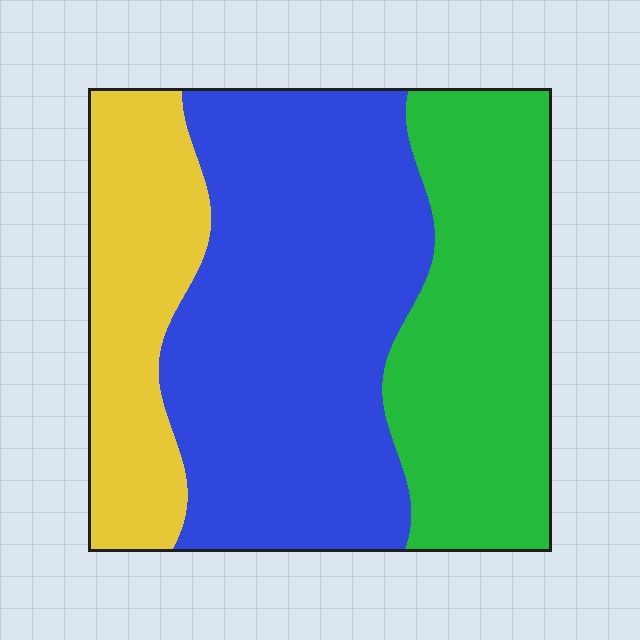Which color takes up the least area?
Yellow, at roughly 20%.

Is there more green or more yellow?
Green.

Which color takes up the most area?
Blue, at roughly 50%.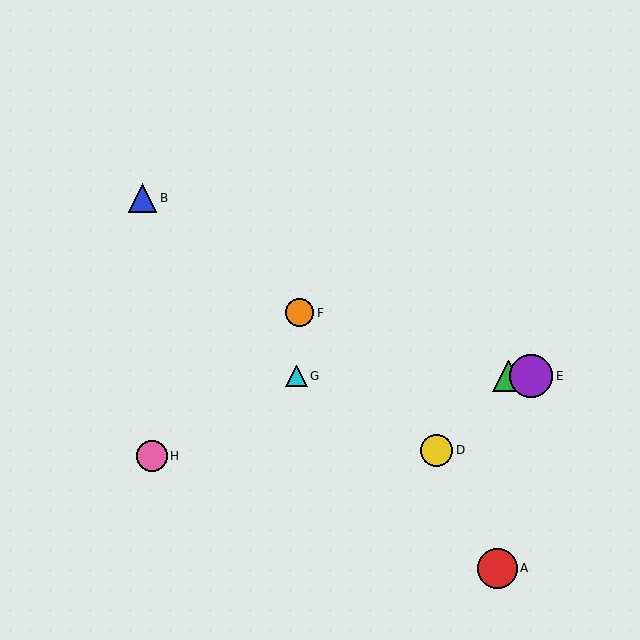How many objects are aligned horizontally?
3 objects (C, E, G) are aligned horizontally.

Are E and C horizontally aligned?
Yes, both are at y≈376.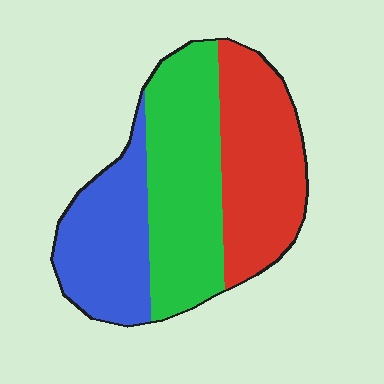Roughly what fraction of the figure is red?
Red covers around 35% of the figure.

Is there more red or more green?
Green.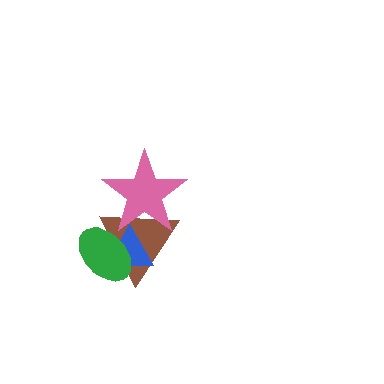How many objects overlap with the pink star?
2 objects overlap with the pink star.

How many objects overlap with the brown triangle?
3 objects overlap with the brown triangle.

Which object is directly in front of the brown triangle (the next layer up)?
The blue triangle is directly in front of the brown triangle.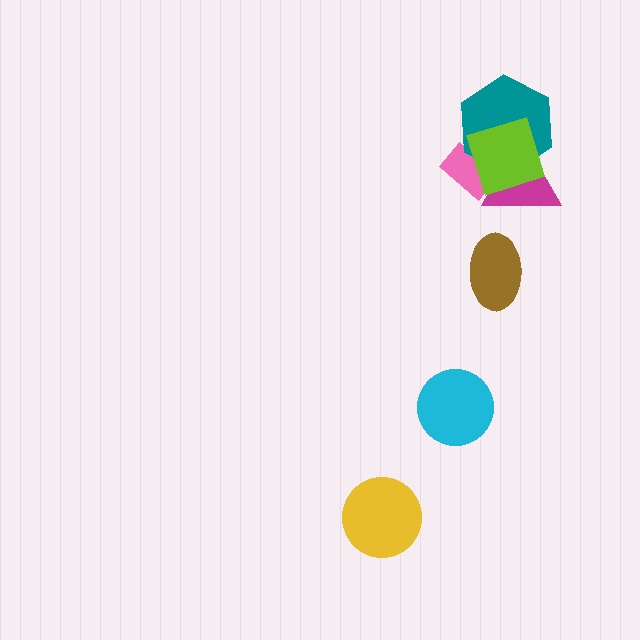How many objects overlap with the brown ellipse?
0 objects overlap with the brown ellipse.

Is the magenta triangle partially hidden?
Yes, it is partially covered by another shape.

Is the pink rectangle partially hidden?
Yes, it is partially covered by another shape.